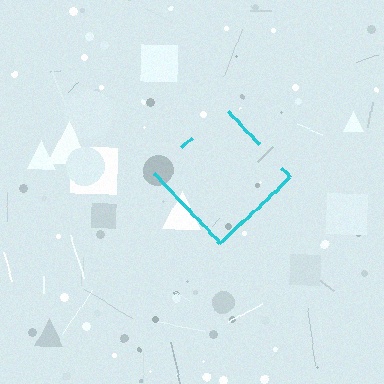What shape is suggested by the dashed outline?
The dashed outline suggests a diamond.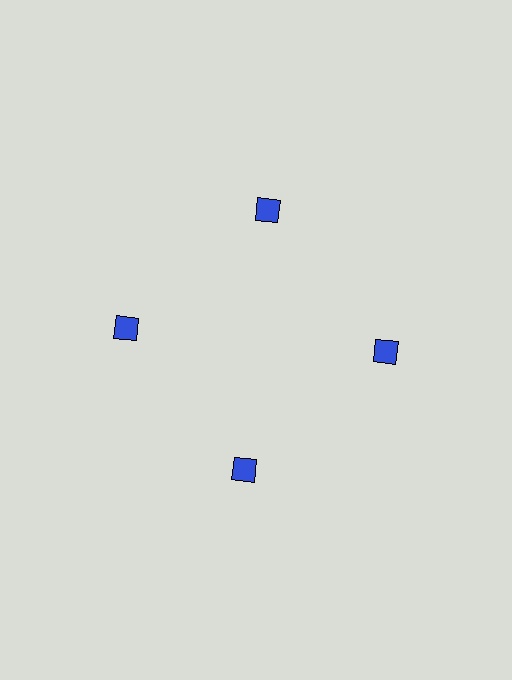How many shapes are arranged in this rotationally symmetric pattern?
There are 4 shapes, arranged in 4 groups of 1.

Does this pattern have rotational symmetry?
Yes, this pattern has 4-fold rotational symmetry. It looks the same after rotating 90 degrees around the center.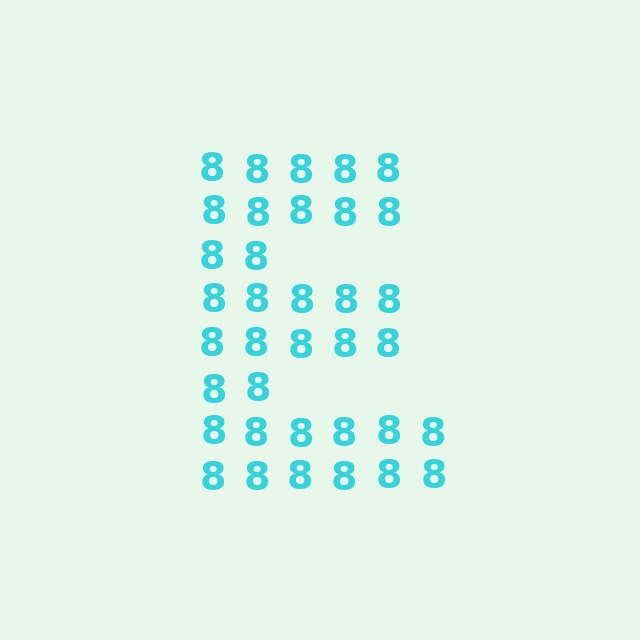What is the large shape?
The large shape is the letter E.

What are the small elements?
The small elements are digit 8's.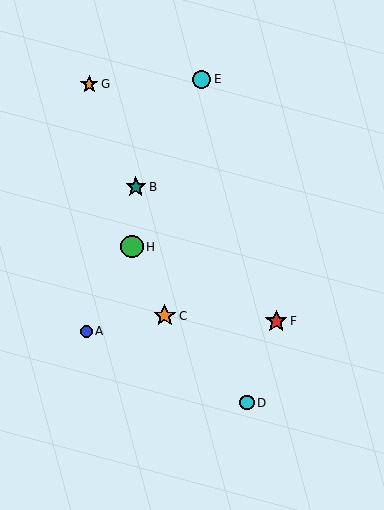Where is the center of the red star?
The center of the red star is at (276, 321).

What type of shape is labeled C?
Shape C is an orange star.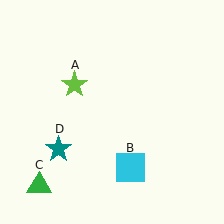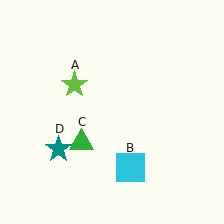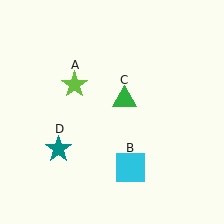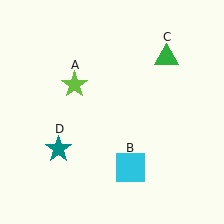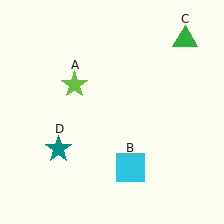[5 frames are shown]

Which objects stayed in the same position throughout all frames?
Lime star (object A) and cyan square (object B) and teal star (object D) remained stationary.